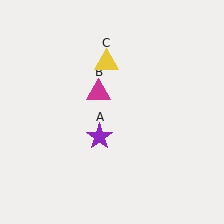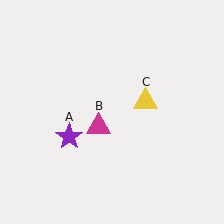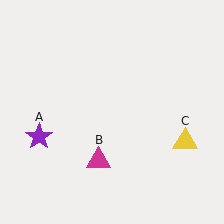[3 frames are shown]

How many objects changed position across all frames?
3 objects changed position: purple star (object A), magenta triangle (object B), yellow triangle (object C).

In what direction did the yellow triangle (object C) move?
The yellow triangle (object C) moved down and to the right.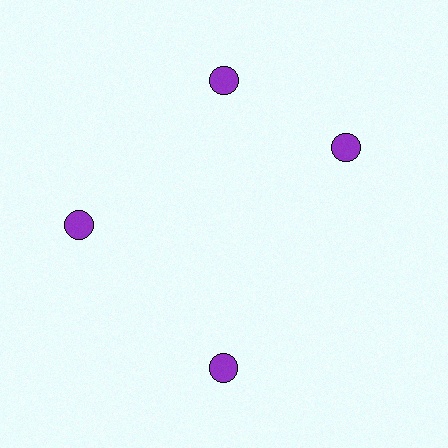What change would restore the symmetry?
The symmetry would be restored by rotating it back into even spacing with its neighbors so that all 4 circles sit at equal angles and equal distance from the center.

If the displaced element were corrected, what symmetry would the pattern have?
It would have 4-fold rotational symmetry — the pattern would map onto itself every 90 degrees.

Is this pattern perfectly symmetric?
No. The 4 purple circles are arranged in a ring, but one element near the 3 o'clock position is rotated out of alignment along the ring, breaking the 4-fold rotational symmetry.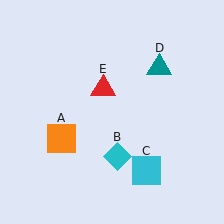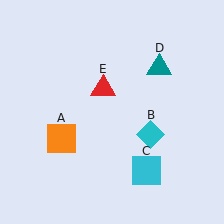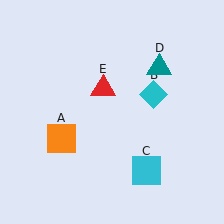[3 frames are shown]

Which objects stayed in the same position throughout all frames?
Orange square (object A) and cyan square (object C) and teal triangle (object D) and red triangle (object E) remained stationary.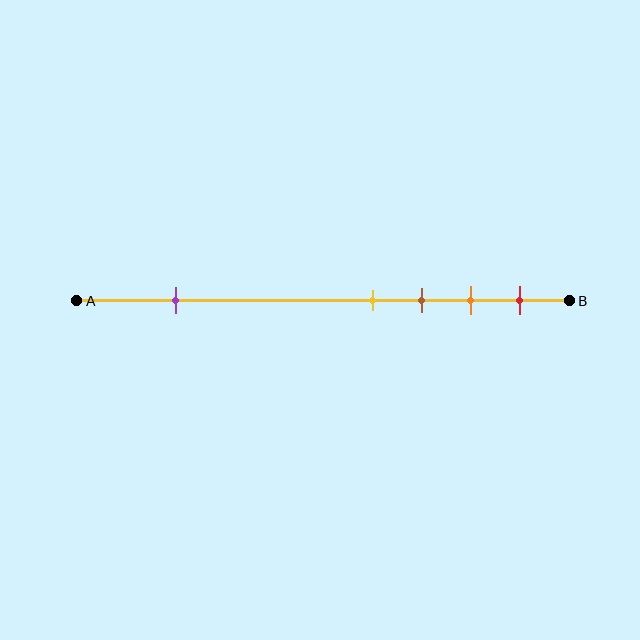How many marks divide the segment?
There are 5 marks dividing the segment.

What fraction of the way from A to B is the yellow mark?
The yellow mark is approximately 60% (0.6) of the way from A to B.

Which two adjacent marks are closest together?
The yellow and brown marks are the closest adjacent pair.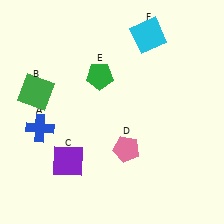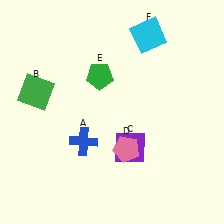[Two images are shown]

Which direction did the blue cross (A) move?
The blue cross (A) moved right.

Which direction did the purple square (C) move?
The purple square (C) moved right.